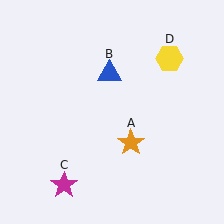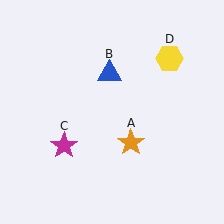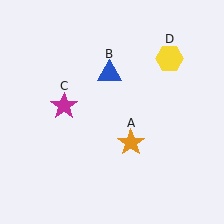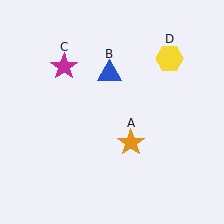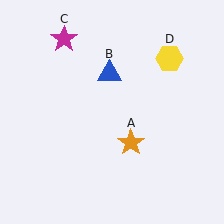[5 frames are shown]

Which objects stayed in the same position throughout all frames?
Orange star (object A) and blue triangle (object B) and yellow hexagon (object D) remained stationary.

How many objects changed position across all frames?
1 object changed position: magenta star (object C).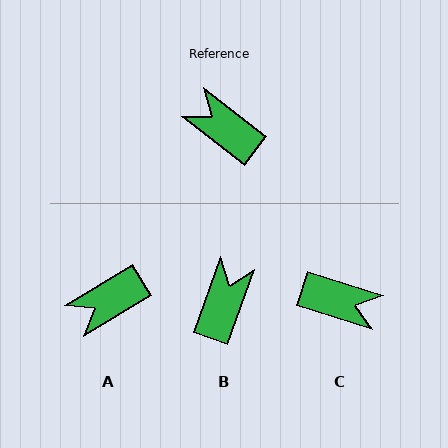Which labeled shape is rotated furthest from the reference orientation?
C, about 160 degrees away.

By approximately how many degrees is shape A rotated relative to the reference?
Approximately 69 degrees counter-clockwise.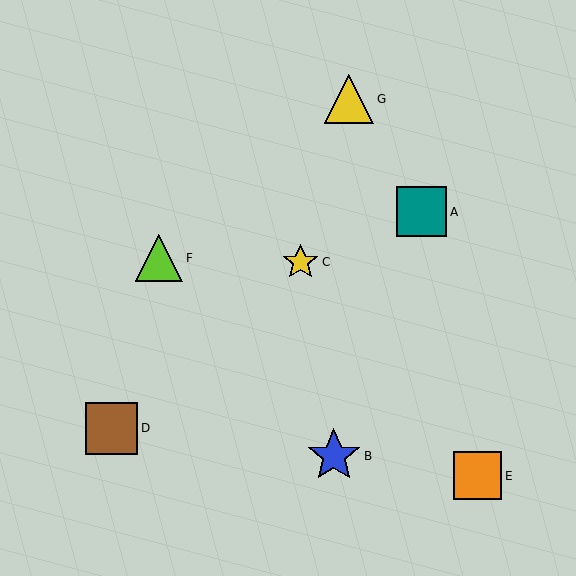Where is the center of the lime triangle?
The center of the lime triangle is at (159, 258).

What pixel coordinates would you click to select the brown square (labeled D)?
Click at (112, 428) to select the brown square D.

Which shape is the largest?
The blue star (labeled B) is the largest.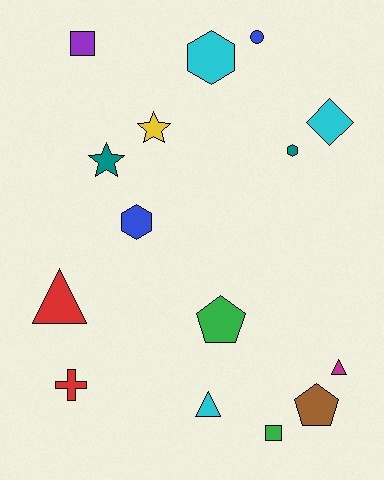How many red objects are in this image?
There are 2 red objects.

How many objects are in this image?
There are 15 objects.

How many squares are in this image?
There are 2 squares.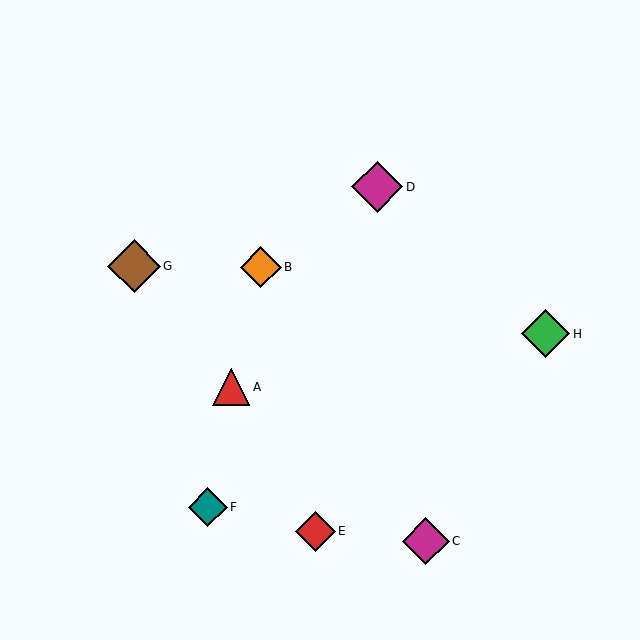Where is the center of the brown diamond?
The center of the brown diamond is at (134, 266).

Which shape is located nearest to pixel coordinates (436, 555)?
The magenta diamond (labeled C) at (426, 541) is nearest to that location.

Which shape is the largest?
The brown diamond (labeled G) is the largest.